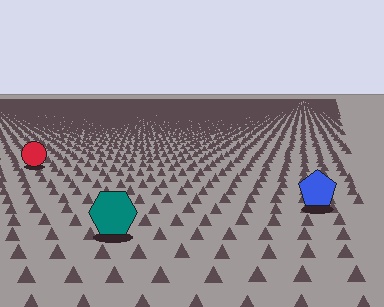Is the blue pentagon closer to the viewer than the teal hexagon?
No. The teal hexagon is closer — you can tell from the texture gradient: the ground texture is coarser near it.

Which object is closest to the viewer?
The teal hexagon is closest. The texture marks near it are larger and more spread out.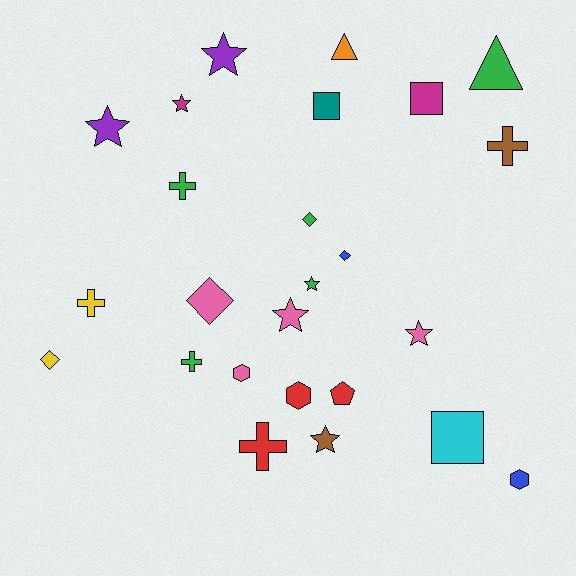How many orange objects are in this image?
There is 1 orange object.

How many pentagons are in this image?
There is 1 pentagon.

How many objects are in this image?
There are 25 objects.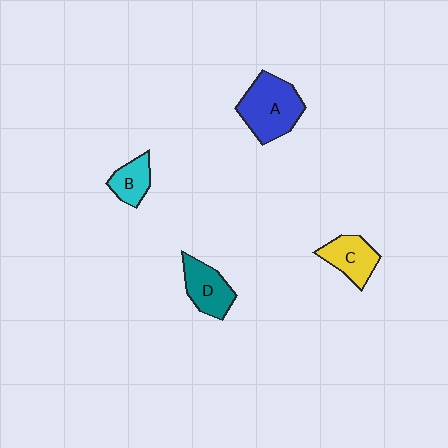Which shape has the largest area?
Shape A (blue).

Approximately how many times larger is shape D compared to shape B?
Approximately 1.4 times.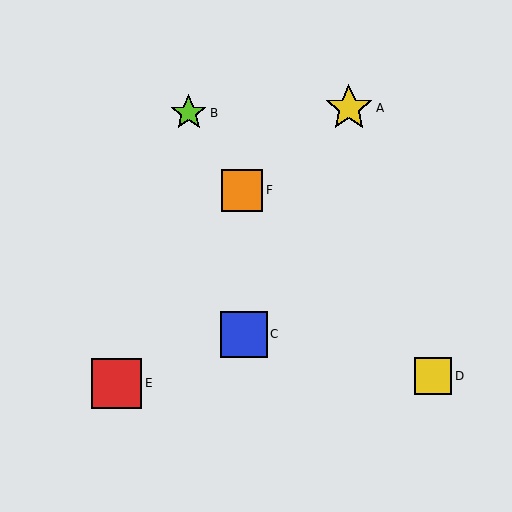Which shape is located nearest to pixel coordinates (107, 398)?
The red square (labeled E) at (117, 383) is nearest to that location.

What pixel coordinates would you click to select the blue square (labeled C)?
Click at (244, 334) to select the blue square C.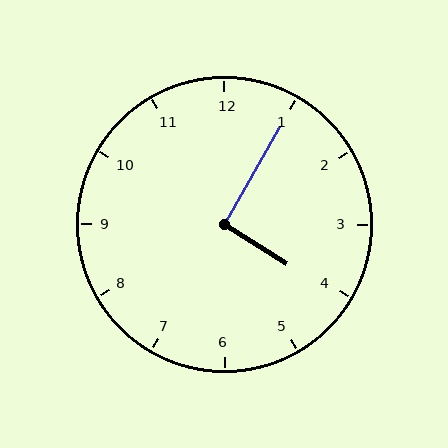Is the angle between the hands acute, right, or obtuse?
It is right.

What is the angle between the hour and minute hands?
Approximately 92 degrees.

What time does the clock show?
4:05.